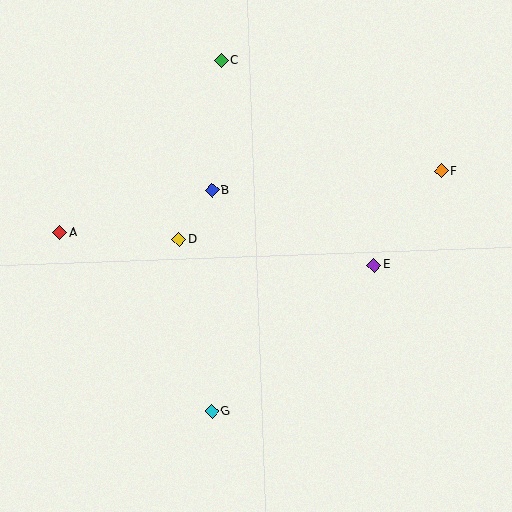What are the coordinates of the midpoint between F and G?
The midpoint between F and G is at (326, 291).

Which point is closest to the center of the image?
Point D at (179, 240) is closest to the center.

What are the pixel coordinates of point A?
Point A is at (60, 233).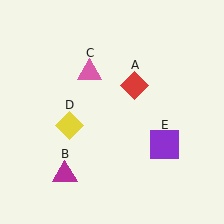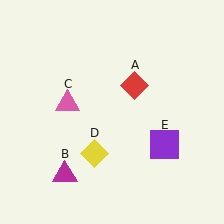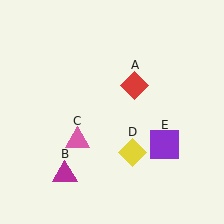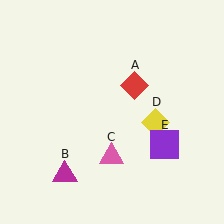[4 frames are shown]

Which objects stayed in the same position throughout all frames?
Red diamond (object A) and magenta triangle (object B) and purple square (object E) remained stationary.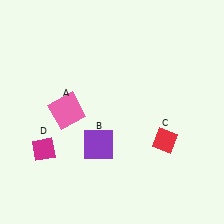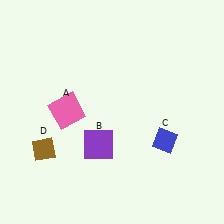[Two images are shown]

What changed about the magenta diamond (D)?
In Image 1, D is magenta. In Image 2, it changed to brown.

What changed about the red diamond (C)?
In Image 1, C is red. In Image 2, it changed to blue.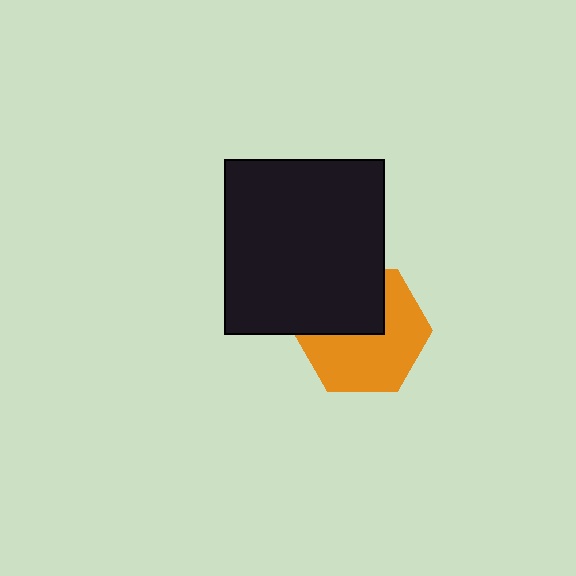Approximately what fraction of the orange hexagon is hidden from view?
Roughly 39% of the orange hexagon is hidden behind the black rectangle.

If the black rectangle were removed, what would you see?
You would see the complete orange hexagon.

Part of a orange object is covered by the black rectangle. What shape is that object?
It is a hexagon.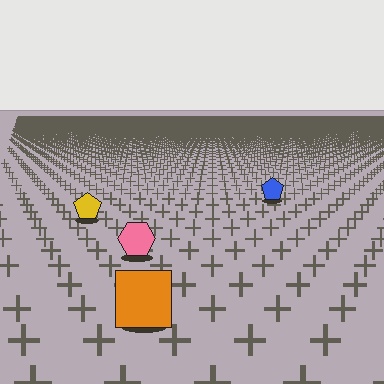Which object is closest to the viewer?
The orange square is closest. The texture marks near it are larger and more spread out.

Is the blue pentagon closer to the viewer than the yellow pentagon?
No. The yellow pentagon is closer — you can tell from the texture gradient: the ground texture is coarser near it.